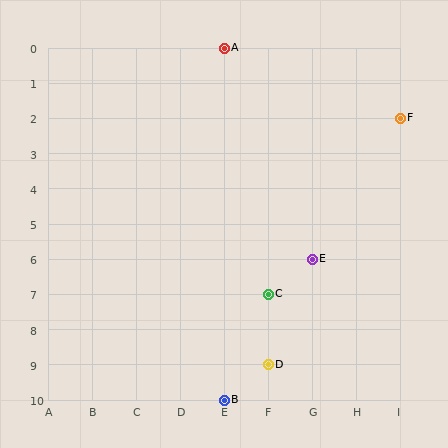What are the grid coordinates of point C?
Point C is at grid coordinates (F, 7).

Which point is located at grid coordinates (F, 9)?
Point D is at (F, 9).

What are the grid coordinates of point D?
Point D is at grid coordinates (F, 9).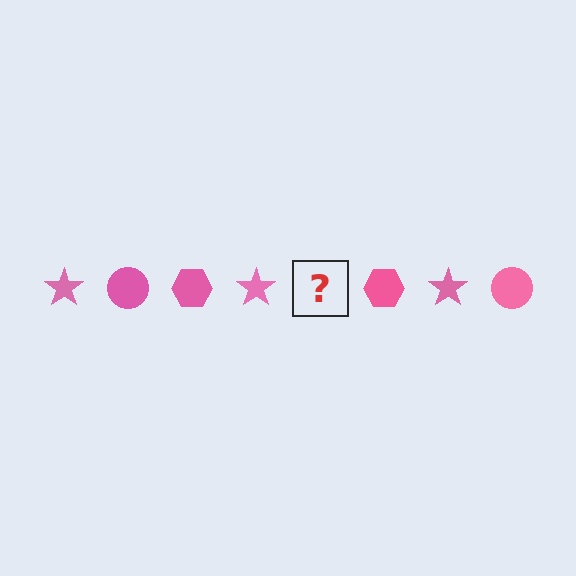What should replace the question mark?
The question mark should be replaced with a pink circle.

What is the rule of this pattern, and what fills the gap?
The rule is that the pattern cycles through star, circle, hexagon shapes in pink. The gap should be filled with a pink circle.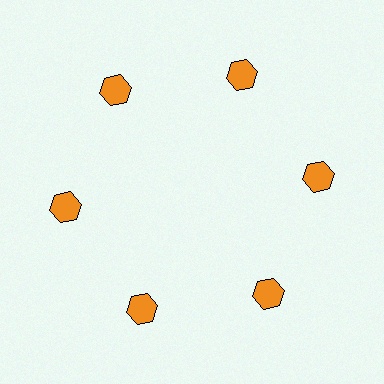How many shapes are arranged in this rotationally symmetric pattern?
There are 6 shapes, arranged in 6 groups of 1.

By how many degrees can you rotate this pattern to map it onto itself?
The pattern maps onto itself every 60 degrees of rotation.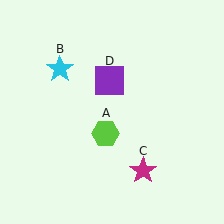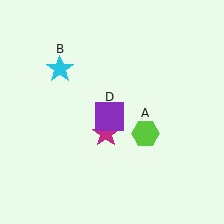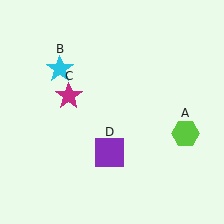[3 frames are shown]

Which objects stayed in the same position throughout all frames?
Cyan star (object B) remained stationary.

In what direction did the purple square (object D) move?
The purple square (object D) moved down.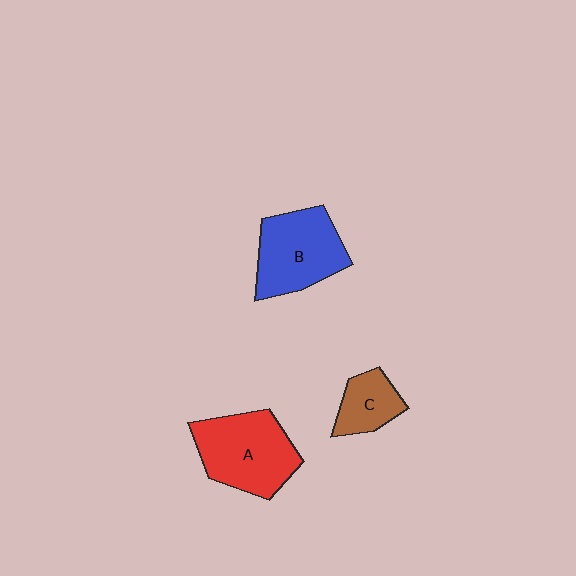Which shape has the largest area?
Shape A (red).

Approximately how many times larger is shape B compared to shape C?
Approximately 1.9 times.